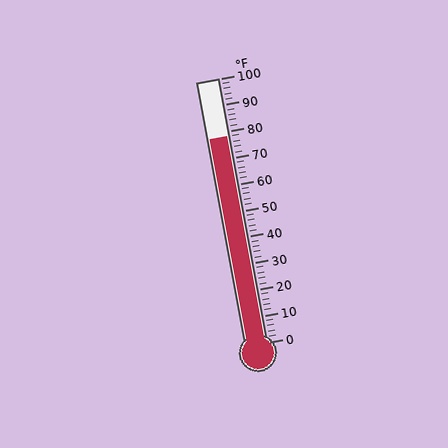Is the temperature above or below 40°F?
The temperature is above 40°F.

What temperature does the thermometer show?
The thermometer shows approximately 78°F.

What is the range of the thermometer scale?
The thermometer scale ranges from 0°F to 100°F.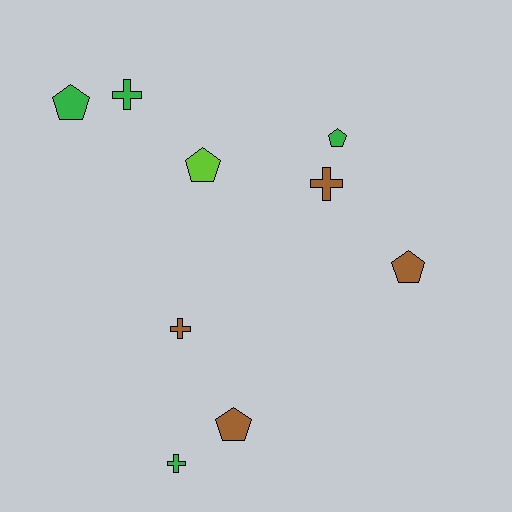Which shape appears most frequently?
Pentagon, with 5 objects.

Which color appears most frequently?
Green, with 4 objects.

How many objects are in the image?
There are 9 objects.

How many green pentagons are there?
There are 2 green pentagons.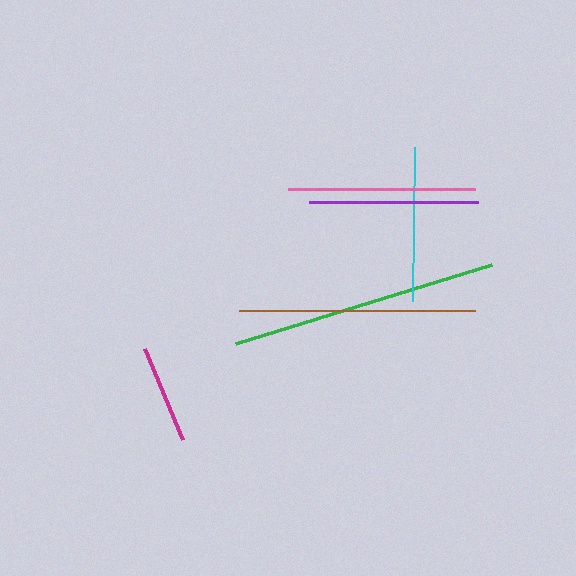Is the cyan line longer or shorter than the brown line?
The brown line is longer than the cyan line.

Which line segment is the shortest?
The magenta line is the shortest at approximately 99 pixels.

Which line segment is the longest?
The green line is the longest at approximately 268 pixels.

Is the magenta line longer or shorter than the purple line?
The purple line is longer than the magenta line.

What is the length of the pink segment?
The pink segment is approximately 187 pixels long.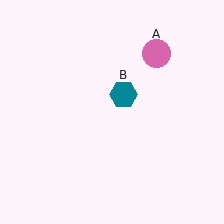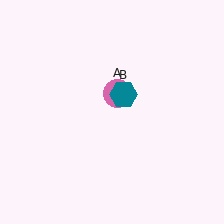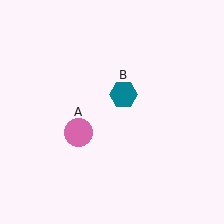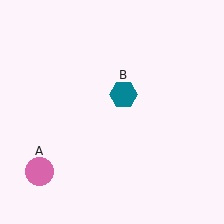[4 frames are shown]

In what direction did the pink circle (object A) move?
The pink circle (object A) moved down and to the left.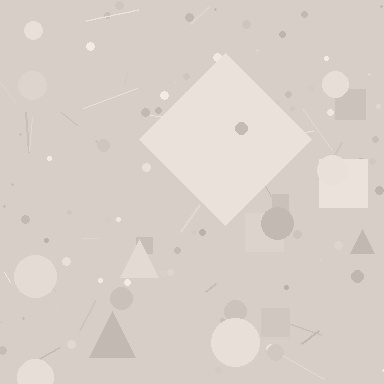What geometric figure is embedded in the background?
A diamond is embedded in the background.